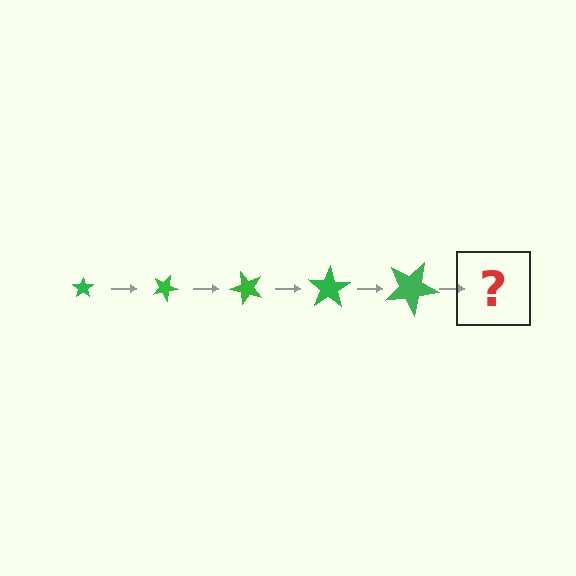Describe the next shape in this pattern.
It should be a star, larger than the previous one and rotated 125 degrees from the start.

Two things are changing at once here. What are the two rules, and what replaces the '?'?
The two rules are that the star grows larger each step and it rotates 25 degrees each step. The '?' should be a star, larger than the previous one and rotated 125 degrees from the start.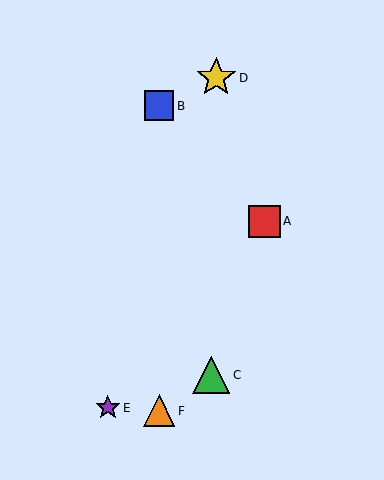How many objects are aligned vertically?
2 objects (B, F) are aligned vertically.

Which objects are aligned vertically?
Objects B, F are aligned vertically.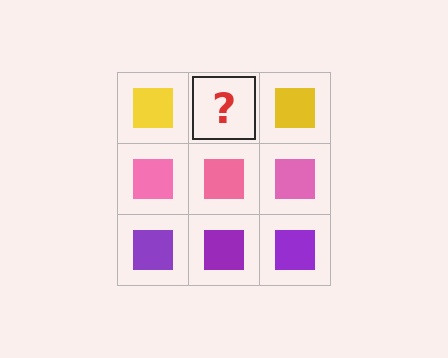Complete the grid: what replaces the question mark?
The question mark should be replaced with a yellow square.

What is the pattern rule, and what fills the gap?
The rule is that each row has a consistent color. The gap should be filled with a yellow square.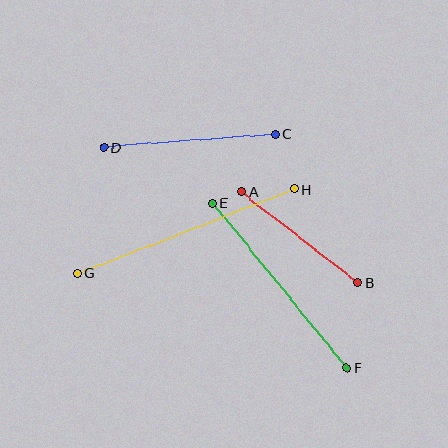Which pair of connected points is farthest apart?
Points G and H are farthest apart.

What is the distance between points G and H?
The distance is approximately 233 pixels.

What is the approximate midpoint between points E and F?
The midpoint is at approximately (280, 285) pixels.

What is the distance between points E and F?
The distance is approximately 212 pixels.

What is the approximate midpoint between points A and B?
The midpoint is at approximately (300, 237) pixels.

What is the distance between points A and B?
The distance is approximately 147 pixels.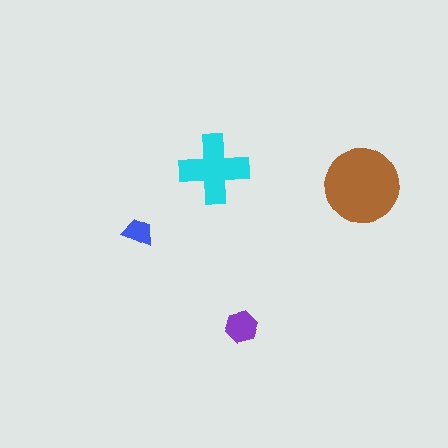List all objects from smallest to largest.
The blue trapezoid, the purple hexagon, the cyan cross, the brown circle.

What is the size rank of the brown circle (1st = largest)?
1st.